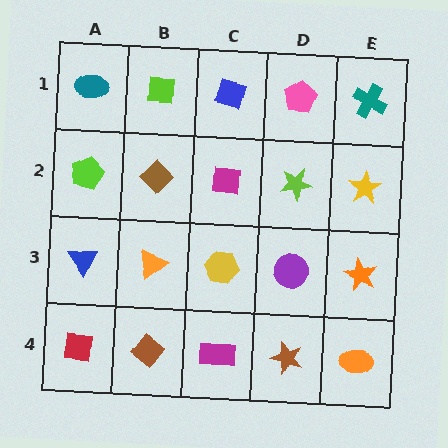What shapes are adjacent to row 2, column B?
A lime square (row 1, column B), an orange triangle (row 3, column B), a lime pentagon (row 2, column A), a magenta square (row 2, column C).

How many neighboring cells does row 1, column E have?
2.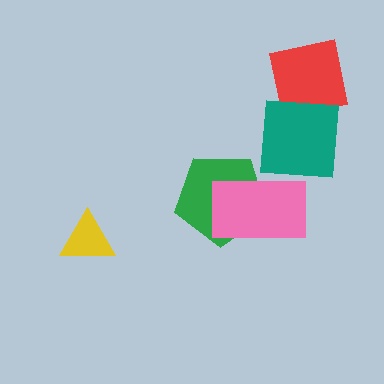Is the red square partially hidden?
Yes, it is partially covered by another shape.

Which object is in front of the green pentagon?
The pink rectangle is in front of the green pentagon.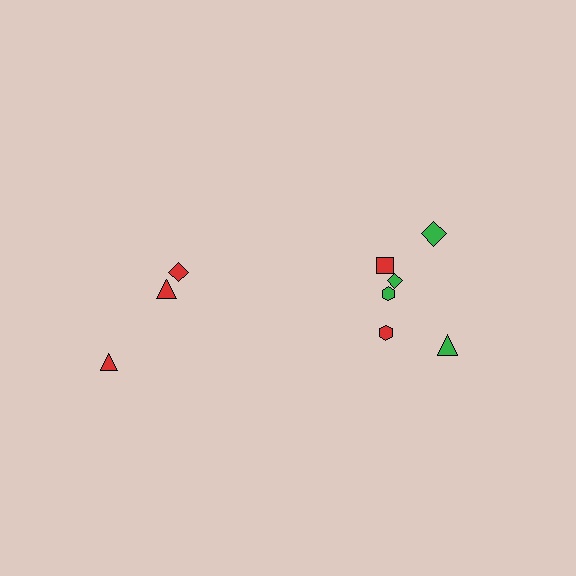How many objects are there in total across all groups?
There are 9 objects.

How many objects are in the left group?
There are 3 objects.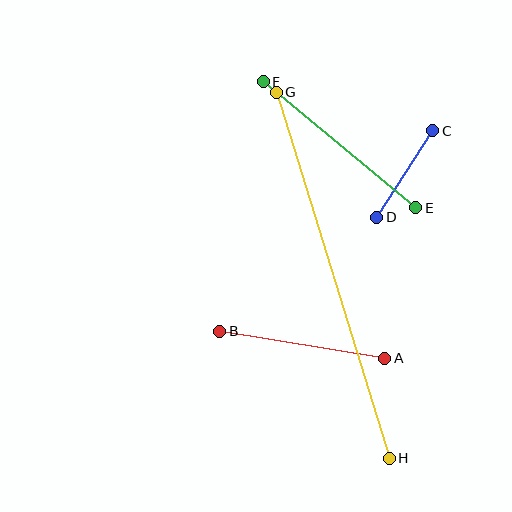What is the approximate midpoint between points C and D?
The midpoint is at approximately (405, 174) pixels.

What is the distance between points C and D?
The distance is approximately 103 pixels.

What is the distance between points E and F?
The distance is approximately 198 pixels.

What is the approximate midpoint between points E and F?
The midpoint is at approximately (340, 145) pixels.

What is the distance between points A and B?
The distance is approximately 167 pixels.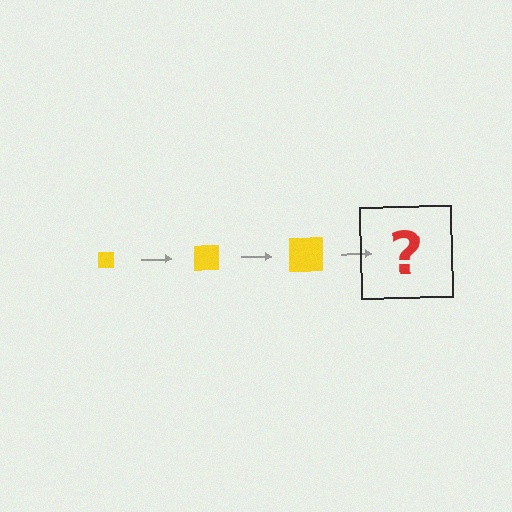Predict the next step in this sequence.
The next step is a yellow square, larger than the previous one.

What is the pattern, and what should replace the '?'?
The pattern is that the square gets progressively larger each step. The '?' should be a yellow square, larger than the previous one.